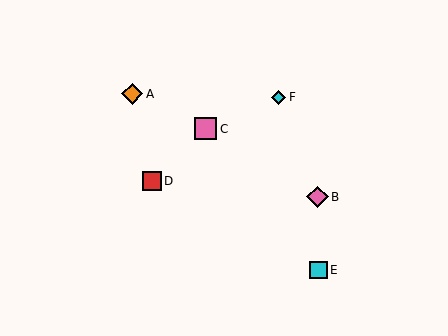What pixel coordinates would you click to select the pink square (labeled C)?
Click at (206, 129) to select the pink square C.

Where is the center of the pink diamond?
The center of the pink diamond is at (317, 197).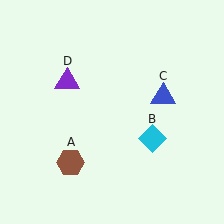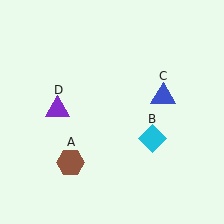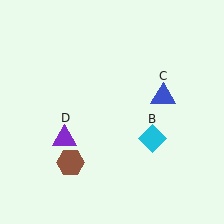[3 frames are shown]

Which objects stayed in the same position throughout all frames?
Brown hexagon (object A) and cyan diamond (object B) and blue triangle (object C) remained stationary.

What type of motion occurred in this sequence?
The purple triangle (object D) rotated counterclockwise around the center of the scene.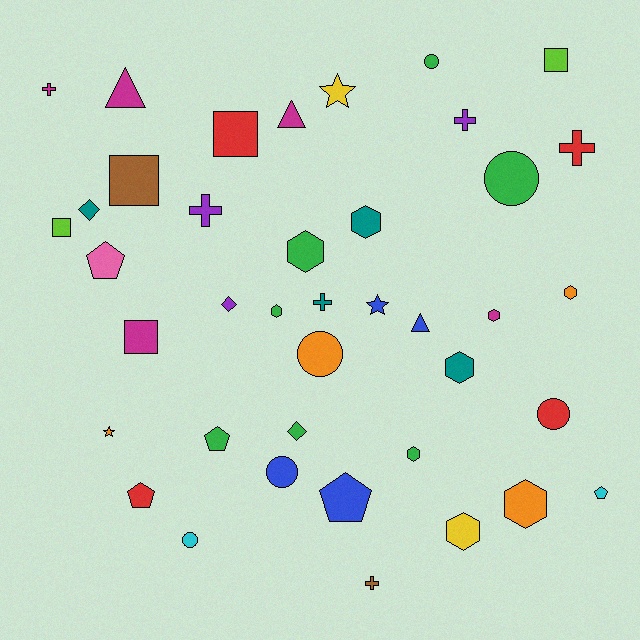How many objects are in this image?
There are 40 objects.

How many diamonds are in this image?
There are 3 diamonds.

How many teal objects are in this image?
There are 4 teal objects.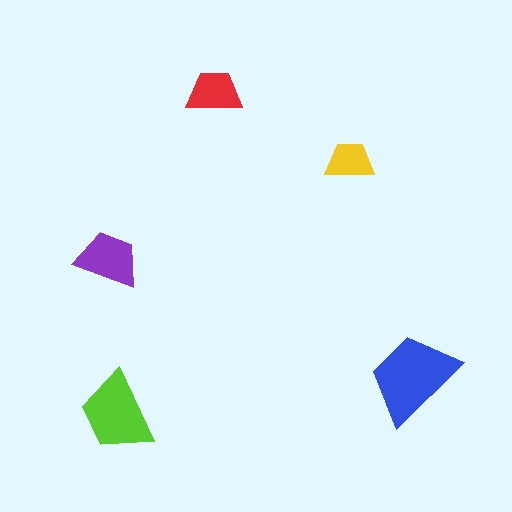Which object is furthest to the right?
The blue trapezoid is rightmost.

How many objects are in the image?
There are 5 objects in the image.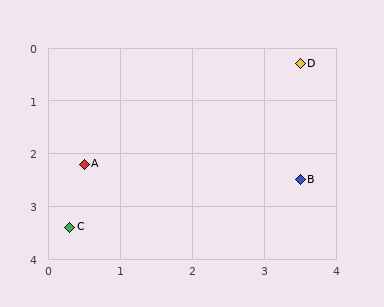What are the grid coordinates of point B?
Point B is at approximately (3.5, 2.5).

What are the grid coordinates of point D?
Point D is at approximately (3.5, 0.3).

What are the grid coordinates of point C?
Point C is at approximately (0.3, 3.4).